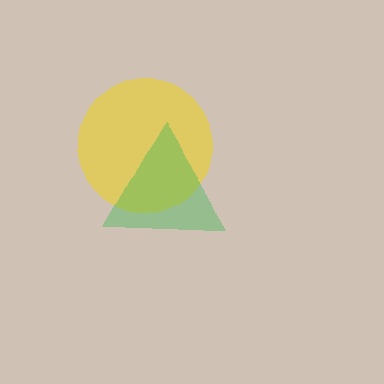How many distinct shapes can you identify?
There are 2 distinct shapes: a yellow circle, a green triangle.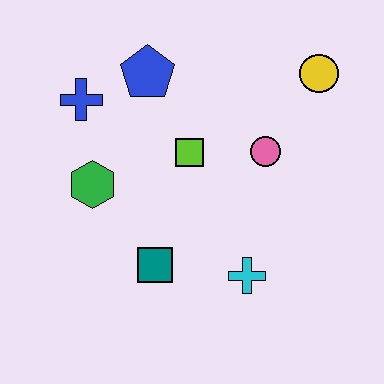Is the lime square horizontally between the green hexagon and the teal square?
No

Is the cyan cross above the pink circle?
No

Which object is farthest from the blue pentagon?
The cyan cross is farthest from the blue pentagon.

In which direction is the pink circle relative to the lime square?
The pink circle is to the right of the lime square.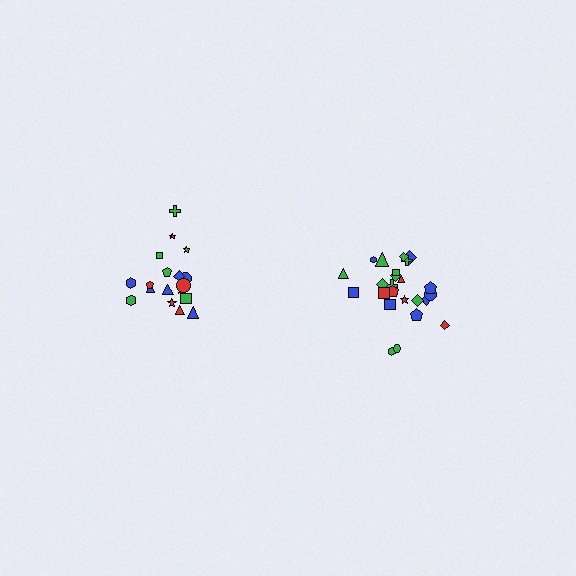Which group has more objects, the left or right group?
The right group.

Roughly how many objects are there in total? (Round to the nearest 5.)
Roughly 45 objects in total.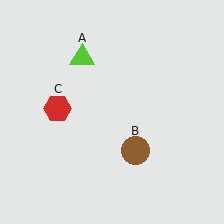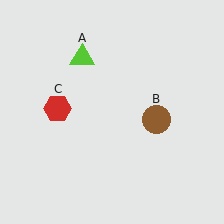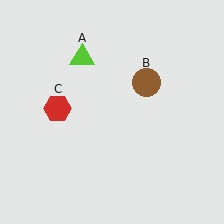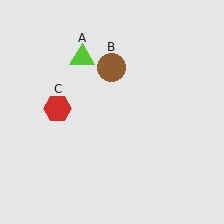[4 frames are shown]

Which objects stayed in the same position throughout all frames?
Lime triangle (object A) and red hexagon (object C) remained stationary.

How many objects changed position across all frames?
1 object changed position: brown circle (object B).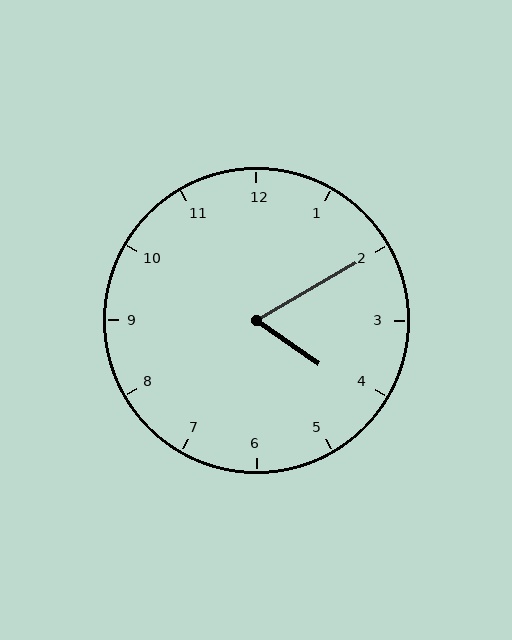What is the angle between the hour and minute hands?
Approximately 65 degrees.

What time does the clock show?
4:10.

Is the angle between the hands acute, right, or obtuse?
It is acute.